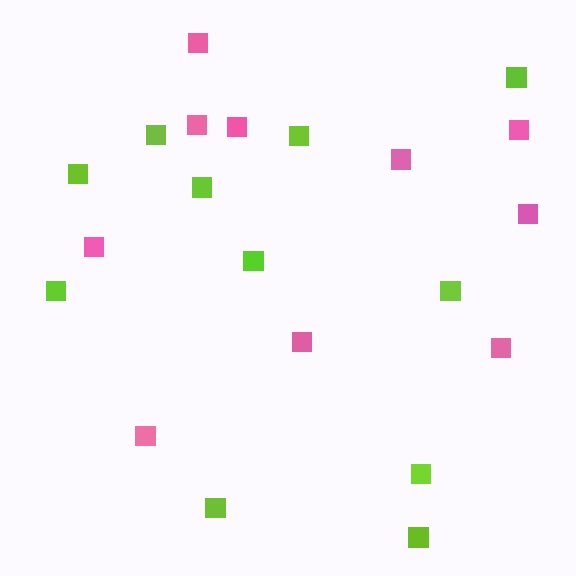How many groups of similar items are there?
There are 2 groups: one group of lime squares (11) and one group of pink squares (10).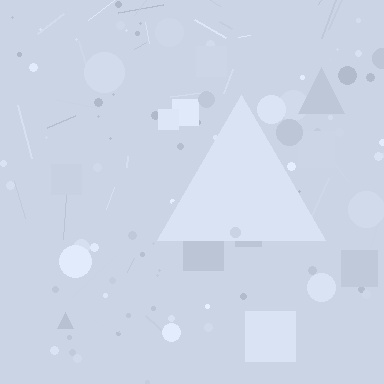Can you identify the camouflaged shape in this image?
The camouflaged shape is a triangle.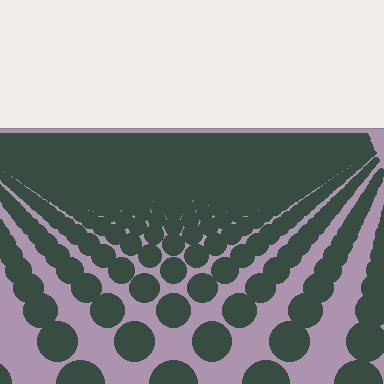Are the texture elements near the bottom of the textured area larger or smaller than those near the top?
Larger. Near the bottom, elements are closer to the viewer and appear at a bigger on-screen size.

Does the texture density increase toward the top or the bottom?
Density increases toward the top.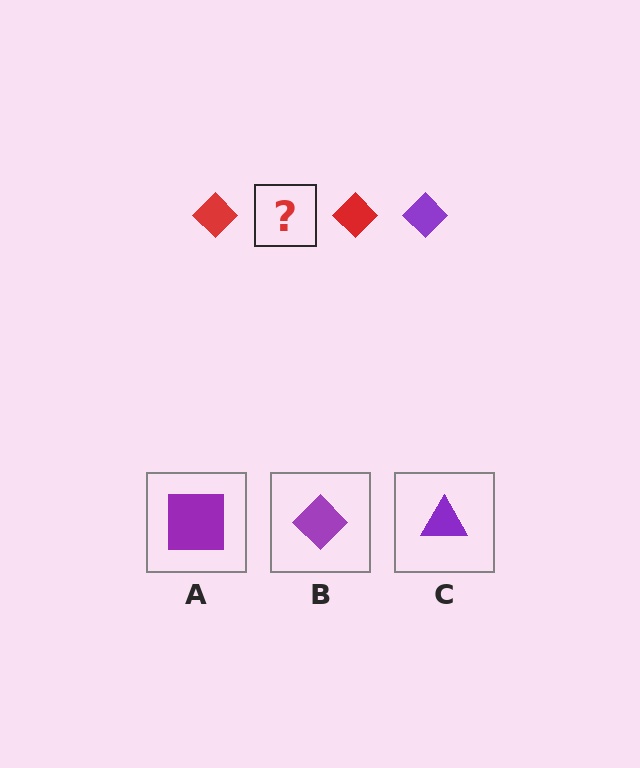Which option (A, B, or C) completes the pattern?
B.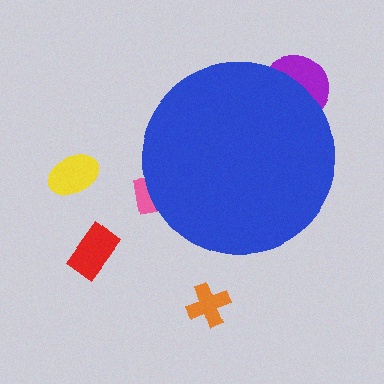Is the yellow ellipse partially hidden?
No, the yellow ellipse is fully visible.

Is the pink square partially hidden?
Yes, the pink square is partially hidden behind the blue circle.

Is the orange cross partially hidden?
No, the orange cross is fully visible.